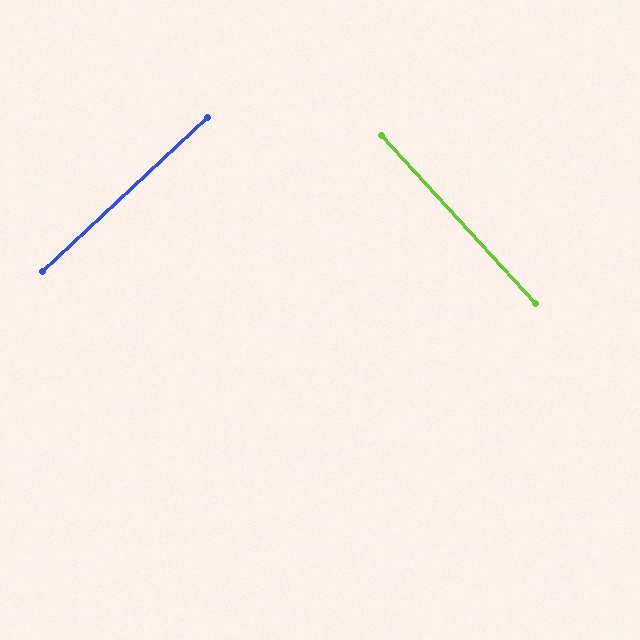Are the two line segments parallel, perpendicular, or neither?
Perpendicular — they meet at approximately 90°.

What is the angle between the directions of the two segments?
Approximately 90 degrees.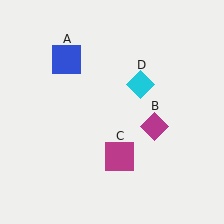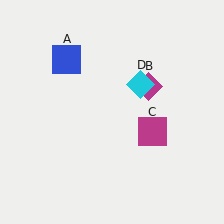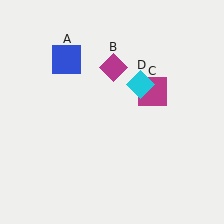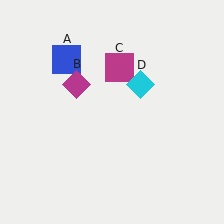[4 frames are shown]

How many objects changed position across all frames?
2 objects changed position: magenta diamond (object B), magenta square (object C).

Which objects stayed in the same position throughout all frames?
Blue square (object A) and cyan diamond (object D) remained stationary.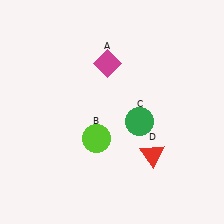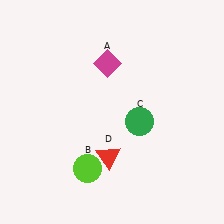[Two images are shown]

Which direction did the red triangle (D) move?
The red triangle (D) moved left.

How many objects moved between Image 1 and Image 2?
2 objects moved between the two images.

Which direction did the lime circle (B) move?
The lime circle (B) moved down.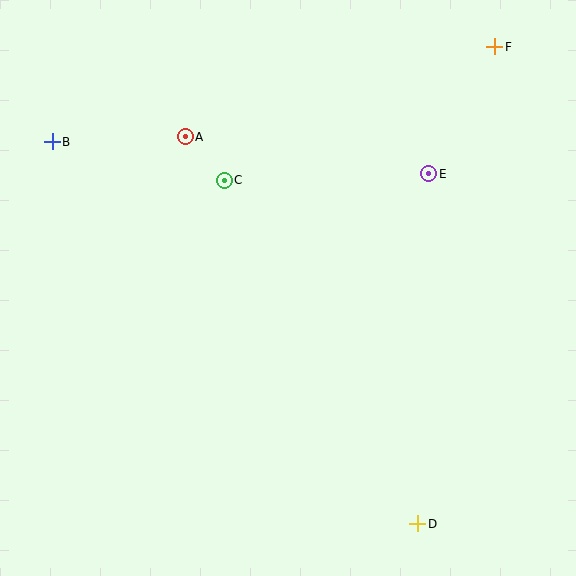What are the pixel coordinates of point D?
Point D is at (418, 524).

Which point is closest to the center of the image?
Point C at (224, 180) is closest to the center.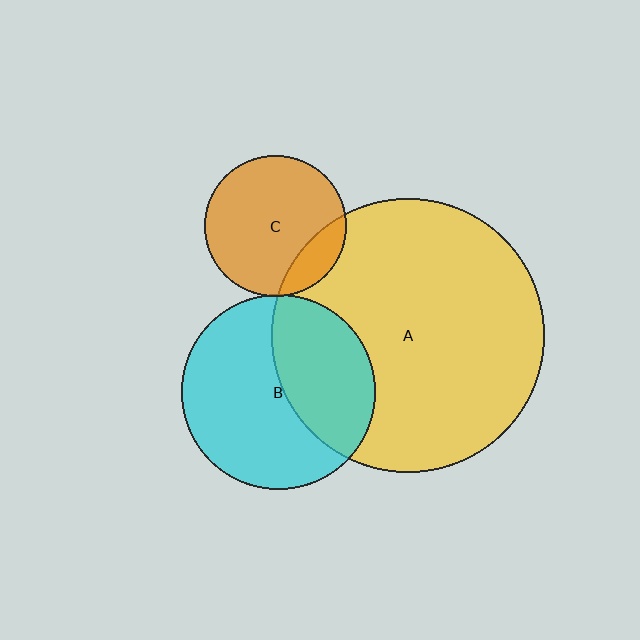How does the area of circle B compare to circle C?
Approximately 1.9 times.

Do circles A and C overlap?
Yes.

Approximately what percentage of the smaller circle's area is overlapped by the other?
Approximately 15%.